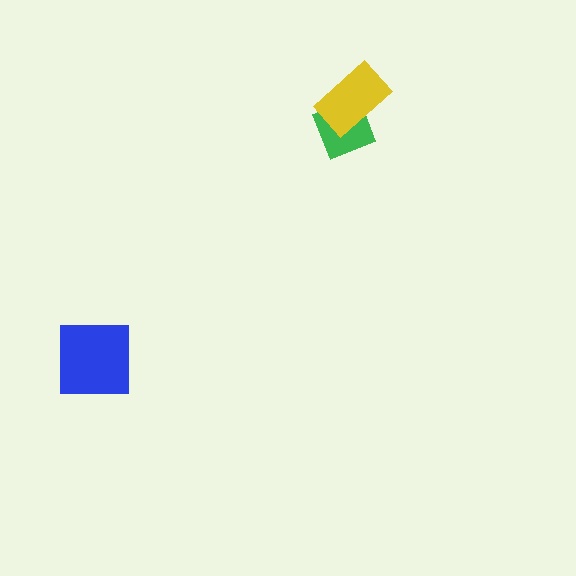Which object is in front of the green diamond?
The yellow rectangle is in front of the green diamond.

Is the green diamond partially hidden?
Yes, it is partially covered by another shape.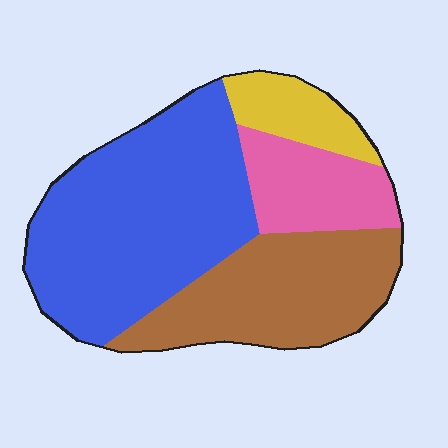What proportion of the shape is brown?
Brown takes up about one quarter (1/4) of the shape.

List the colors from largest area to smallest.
From largest to smallest: blue, brown, pink, yellow.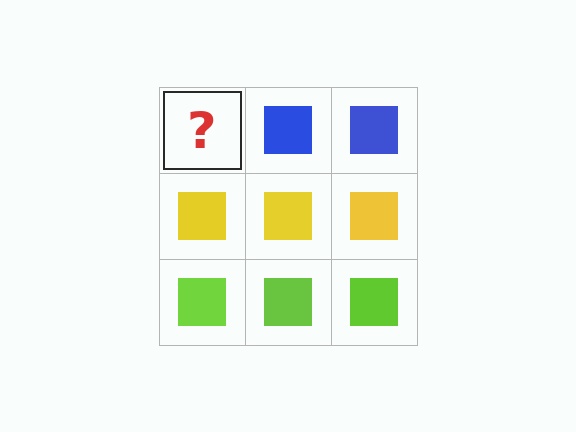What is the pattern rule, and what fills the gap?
The rule is that each row has a consistent color. The gap should be filled with a blue square.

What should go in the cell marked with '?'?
The missing cell should contain a blue square.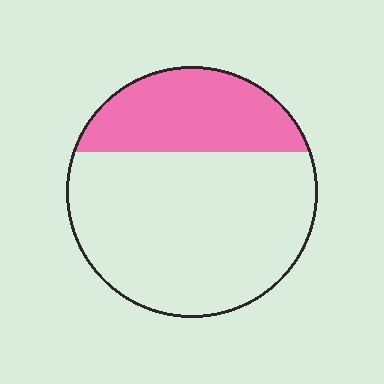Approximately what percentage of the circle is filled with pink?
Approximately 30%.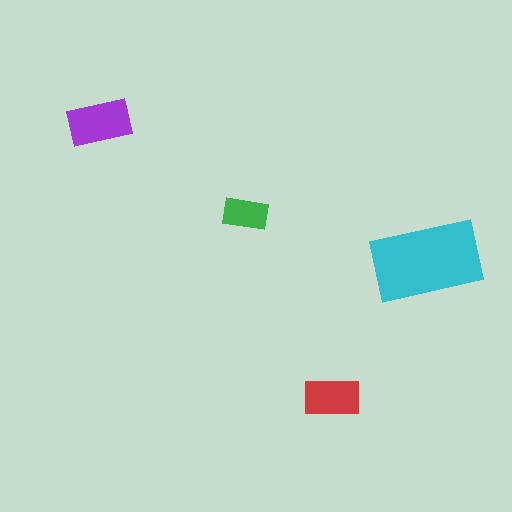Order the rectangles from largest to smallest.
the cyan one, the purple one, the red one, the green one.